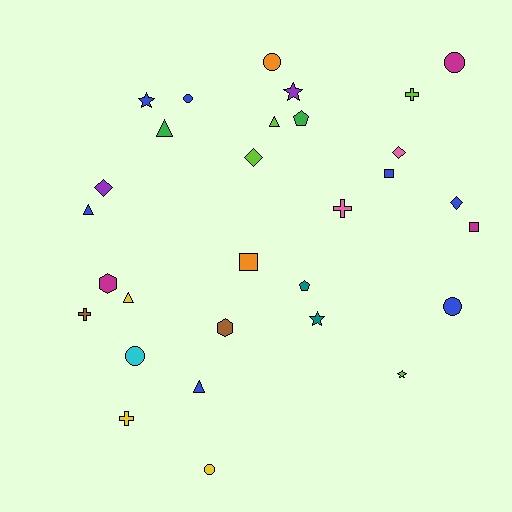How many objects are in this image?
There are 30 objects.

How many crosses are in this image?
There are 4 crosses.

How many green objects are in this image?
There are 2 green objects.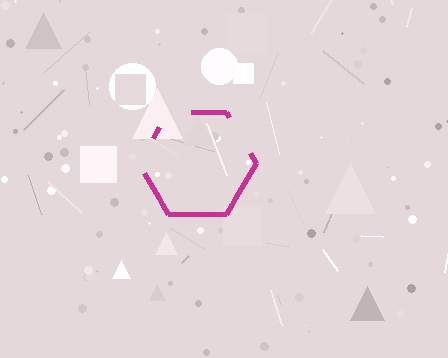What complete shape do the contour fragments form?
The contour fragments form a hexagon.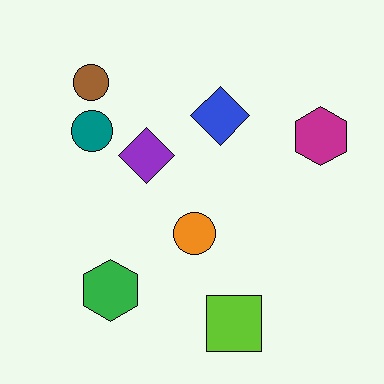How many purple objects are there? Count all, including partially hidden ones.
There is 1 purple object.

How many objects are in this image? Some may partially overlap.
There are 8 objects.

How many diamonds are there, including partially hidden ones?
There are 2 diamonds.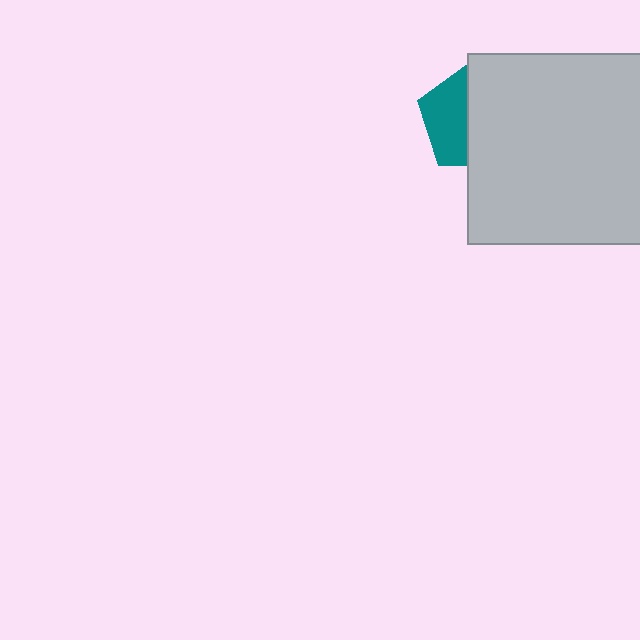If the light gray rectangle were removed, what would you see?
You would see the complete teal pentagon.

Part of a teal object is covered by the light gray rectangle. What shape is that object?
It is a pentagon.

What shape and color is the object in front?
The object in front is a light gray rectangle.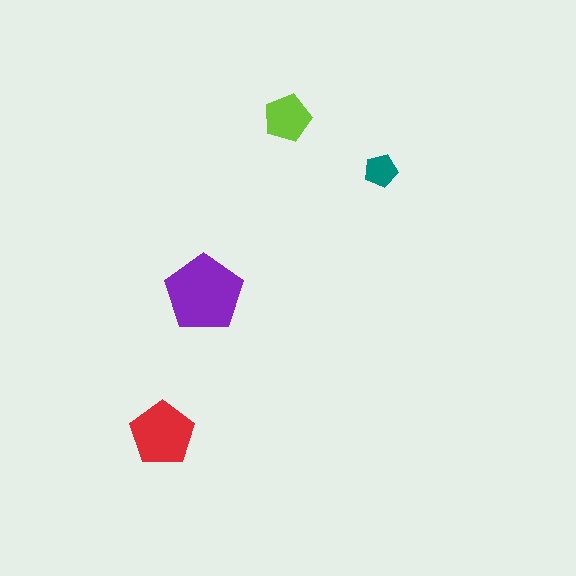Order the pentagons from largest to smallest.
the purple one, the red one, the lime one, the teal one.